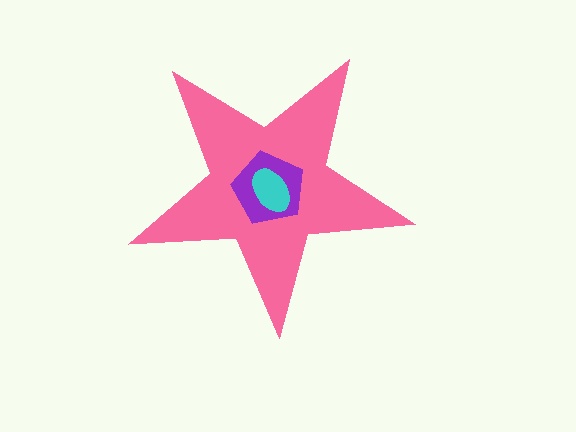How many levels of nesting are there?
3.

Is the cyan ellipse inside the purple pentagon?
Yes.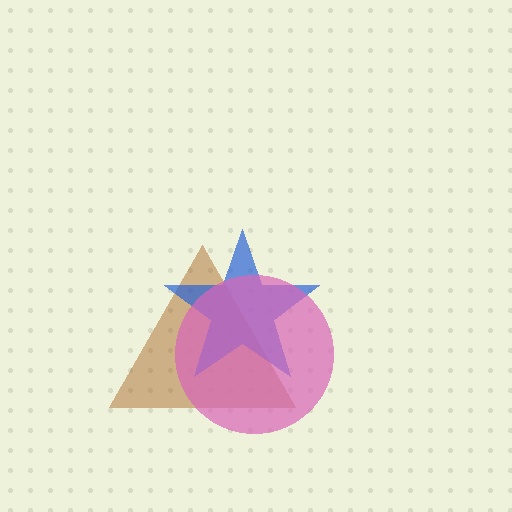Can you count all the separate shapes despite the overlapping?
Yes, there are 3 separate shapes.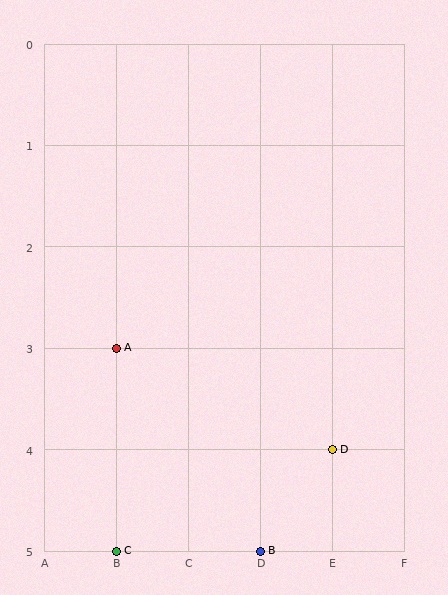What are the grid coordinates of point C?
Point C is at grid coordinates (B, 5).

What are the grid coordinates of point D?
Point D is at grid coordinates (E, 4).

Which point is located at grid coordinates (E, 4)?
Point D is at (E, 4).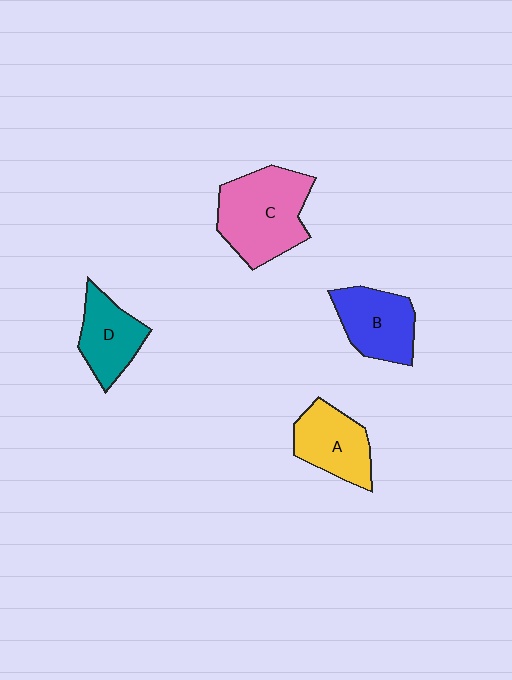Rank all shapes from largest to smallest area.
From largest to smallest: C (pink), B (blue), A (yellow), D (teal).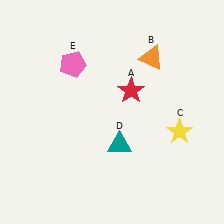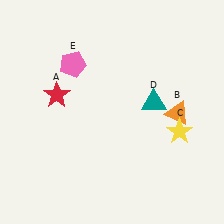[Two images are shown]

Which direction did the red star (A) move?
The red star (A) moved left.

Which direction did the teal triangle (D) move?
The teal triangle (D) moved up.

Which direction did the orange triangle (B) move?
The orange triangle (B) moved down.